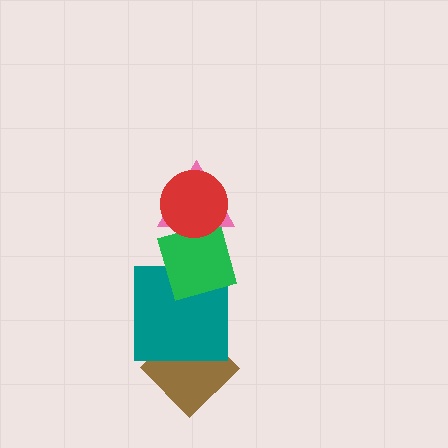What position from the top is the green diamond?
The green diamond is 3rd from the top.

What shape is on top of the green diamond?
The pink triangle is on top of the green diamond.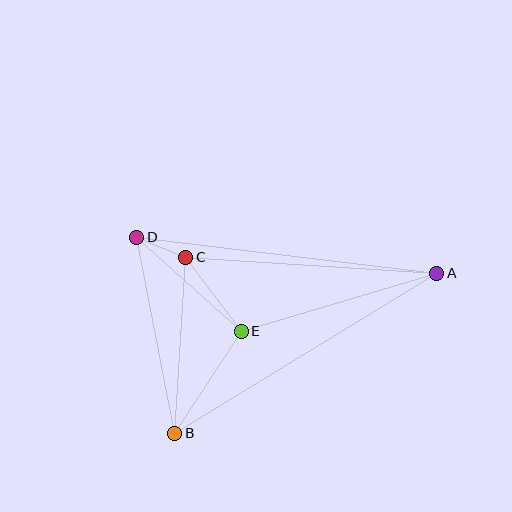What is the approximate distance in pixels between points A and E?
The distance between A and E is approximately 204 pixels.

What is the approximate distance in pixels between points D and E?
The distance between D and E is approximately 141 pixels.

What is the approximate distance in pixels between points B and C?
The distance between B and C is approximately 176 pixels.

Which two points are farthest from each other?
Points A and B are farthest from each other.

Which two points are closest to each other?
Points C and D are closest to each other.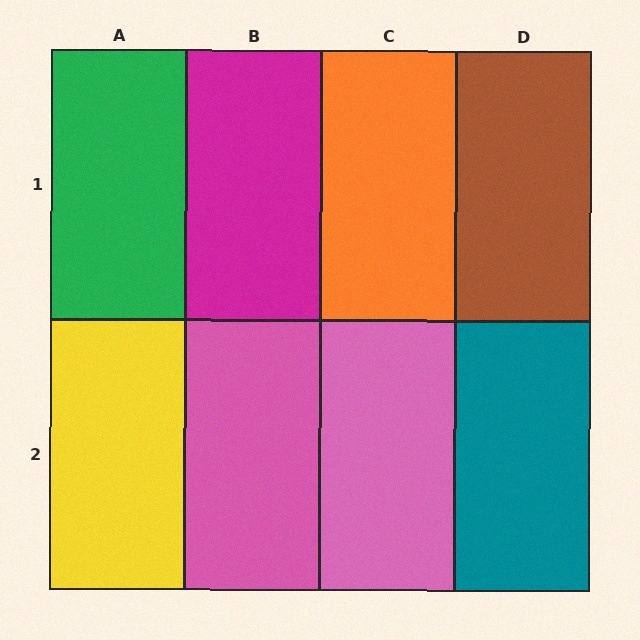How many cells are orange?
1 cell is orange.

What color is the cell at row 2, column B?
Pink.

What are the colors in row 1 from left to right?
Green, magenta, orange, brown.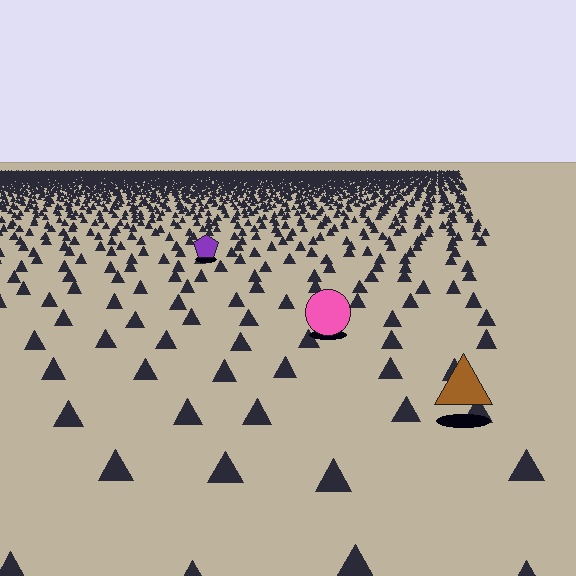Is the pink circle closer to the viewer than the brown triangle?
No. The brown triangle is closer — you can tell from the texture gradient: the ground texture is coarser near it.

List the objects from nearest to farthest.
From nearest to farthest: the brown triangle, the pink circle, the purple pentagon.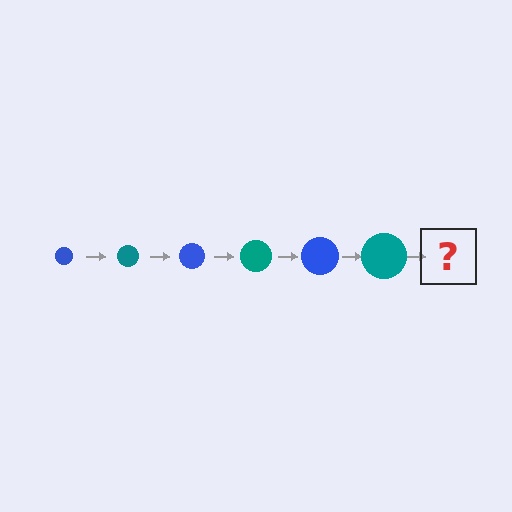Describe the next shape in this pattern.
It should be a blue circle, larger than the previous one.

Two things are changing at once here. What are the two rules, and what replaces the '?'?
The two rules are that the circle grows larger each step and the color cycles through blue and teal. The '?' should be a blue circle, larger than the previous one.